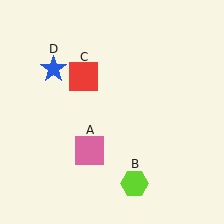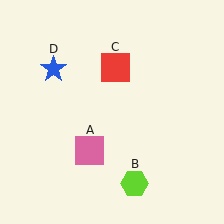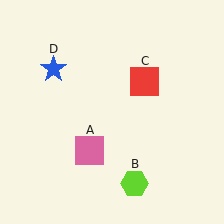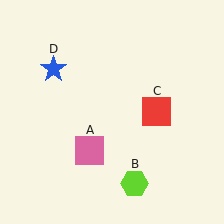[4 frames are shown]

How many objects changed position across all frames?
1 object changed position: red square (object C).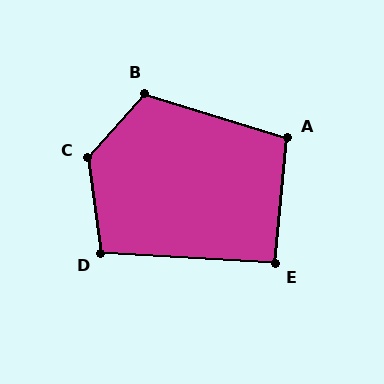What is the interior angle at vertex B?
Approximately 114 degrees (obtuse).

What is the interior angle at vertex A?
Approximately 102 degrees (obtuse).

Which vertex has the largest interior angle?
C, at approximately 131 degrees.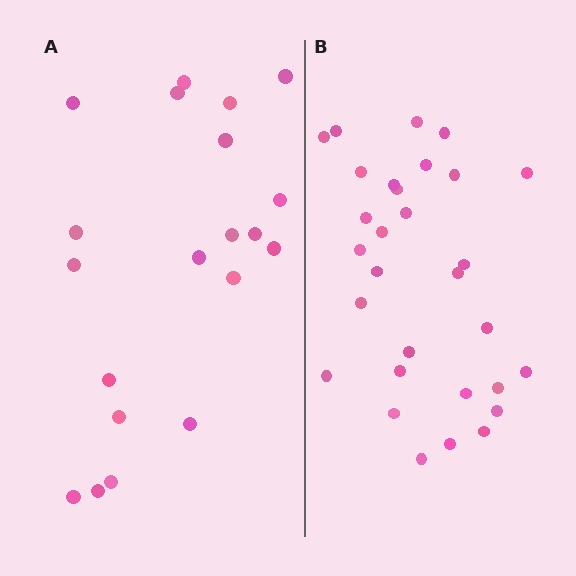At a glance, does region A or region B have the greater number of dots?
Region B (the right region) has more dots.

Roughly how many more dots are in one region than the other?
Region B has roughly 10 or so more dots than region A.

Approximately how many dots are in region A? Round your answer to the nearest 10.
About 20 dots.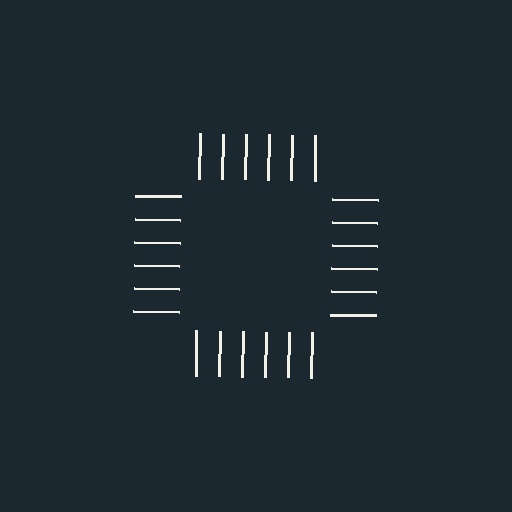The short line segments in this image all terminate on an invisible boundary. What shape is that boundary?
An illusory square — the line segments terminate on its edges but no continuous stroke is drawn.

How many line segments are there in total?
24 — 6 along each of the 4 edges.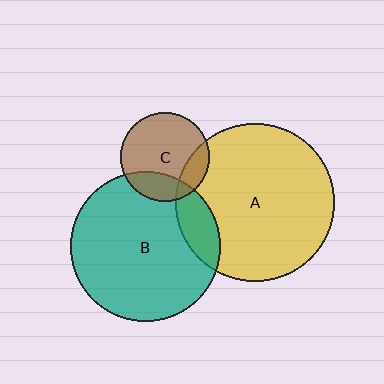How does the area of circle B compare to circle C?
Approximately 2.9 times.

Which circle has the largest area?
Circle A (yellow).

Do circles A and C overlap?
Yes.